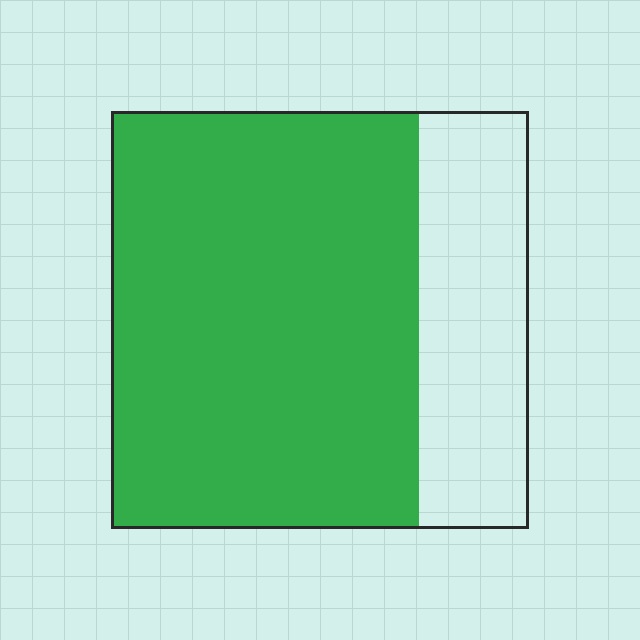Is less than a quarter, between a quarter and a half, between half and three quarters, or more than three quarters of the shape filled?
Between half and three quarters.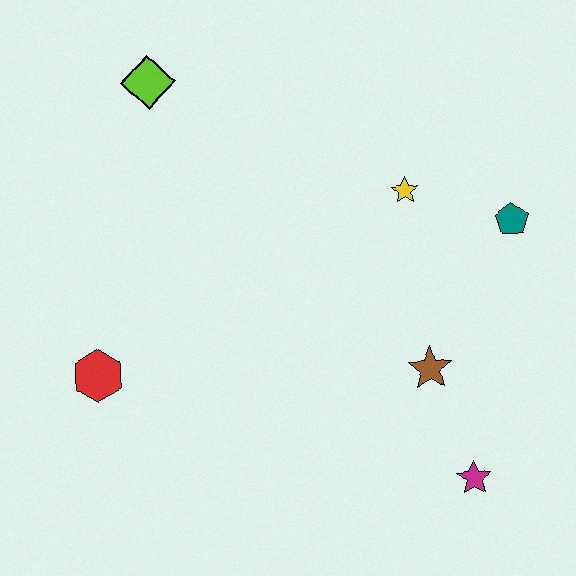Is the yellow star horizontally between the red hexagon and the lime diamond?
No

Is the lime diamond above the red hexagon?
Yes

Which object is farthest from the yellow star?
The red hexagon is farthest from the yellow star.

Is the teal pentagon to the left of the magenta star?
No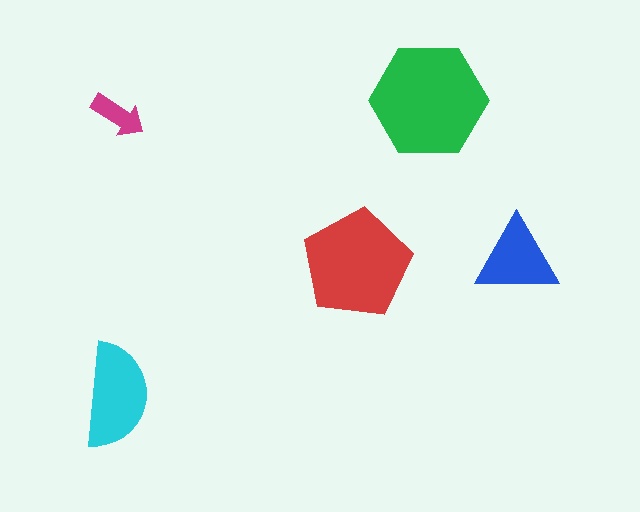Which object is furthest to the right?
The blue triangle is rightmost.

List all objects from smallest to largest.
The magenta arrow, the blue triangle, the cyan semicircle, the red pentagon, the green hexagon.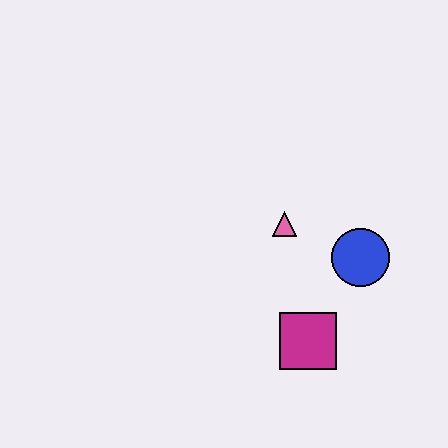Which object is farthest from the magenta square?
The pink triangle is farthest from the magenta square.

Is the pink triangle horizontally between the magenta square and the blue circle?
No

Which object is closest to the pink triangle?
The blue circle is closest to the pink triangle.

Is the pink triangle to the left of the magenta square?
Yes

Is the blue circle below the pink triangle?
Yes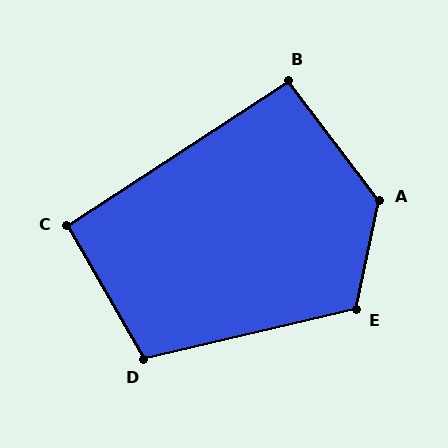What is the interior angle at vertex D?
Approximately 107 degrees (obtuse).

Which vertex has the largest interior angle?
A, at approximately 131 degrees.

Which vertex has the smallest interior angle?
C, at approximately 93 degrees.